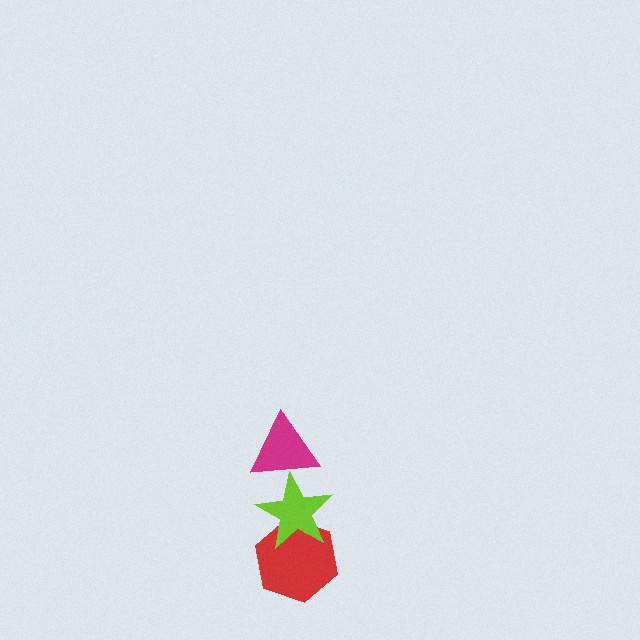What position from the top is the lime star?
The lime star is 2nd from the top.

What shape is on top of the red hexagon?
The lime star is on top of the red hexagon.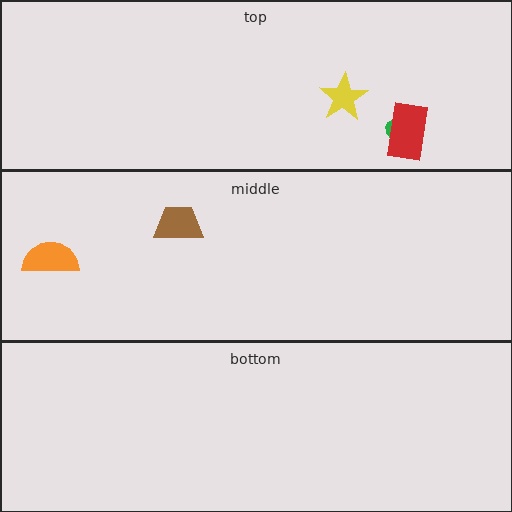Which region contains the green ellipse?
The top region.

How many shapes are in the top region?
3.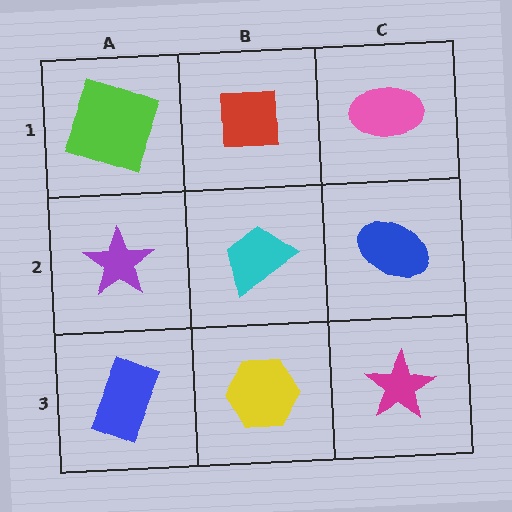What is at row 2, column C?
A blue ellipse.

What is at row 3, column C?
A magenta star.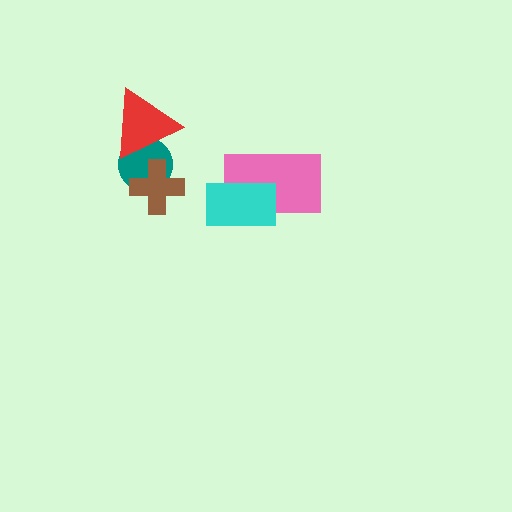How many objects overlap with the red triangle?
1 object overlaps with the red triangle.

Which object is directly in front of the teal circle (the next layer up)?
The red triangle is directly in front of the teal circle.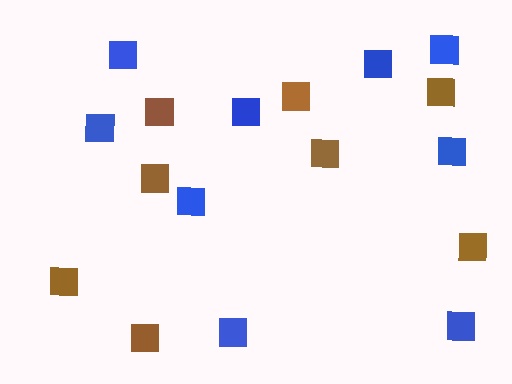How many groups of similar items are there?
There are 2 groups: one group of blue squares (9) and one group of brown squares (8).